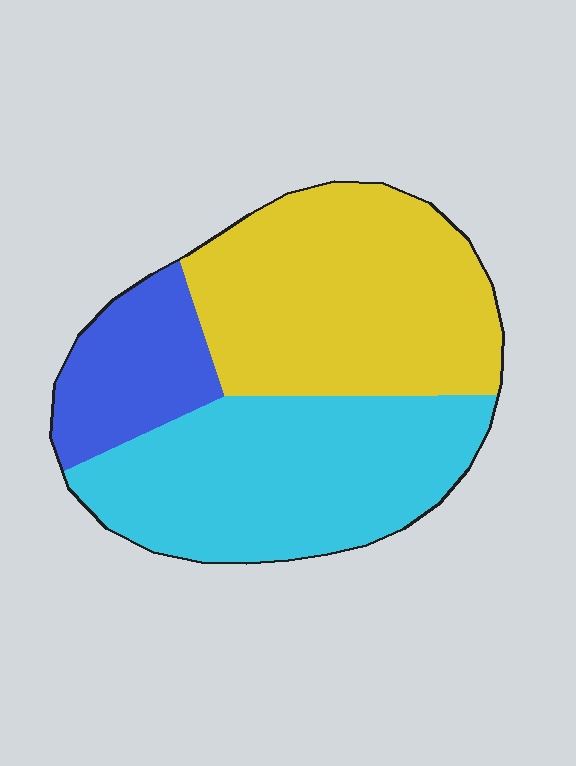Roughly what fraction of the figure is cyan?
Cyan takes up about two fifths (2/5) of the figure.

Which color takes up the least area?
Blue, at roughly 15%.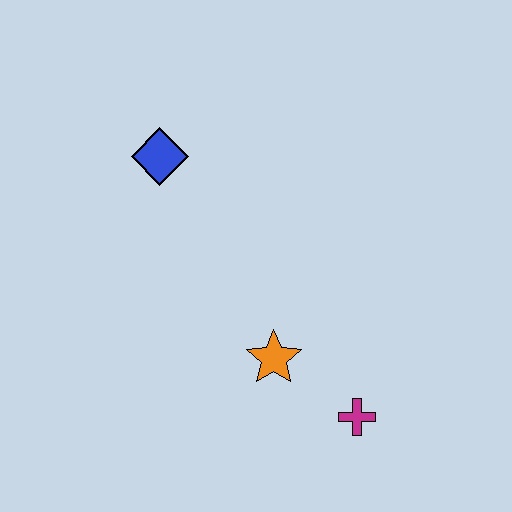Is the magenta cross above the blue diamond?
No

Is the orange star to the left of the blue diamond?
No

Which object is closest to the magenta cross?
The orange star is closest to the magenta cross.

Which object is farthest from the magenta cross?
The blue diamond is farthest from the magenta cross.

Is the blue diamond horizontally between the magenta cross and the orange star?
No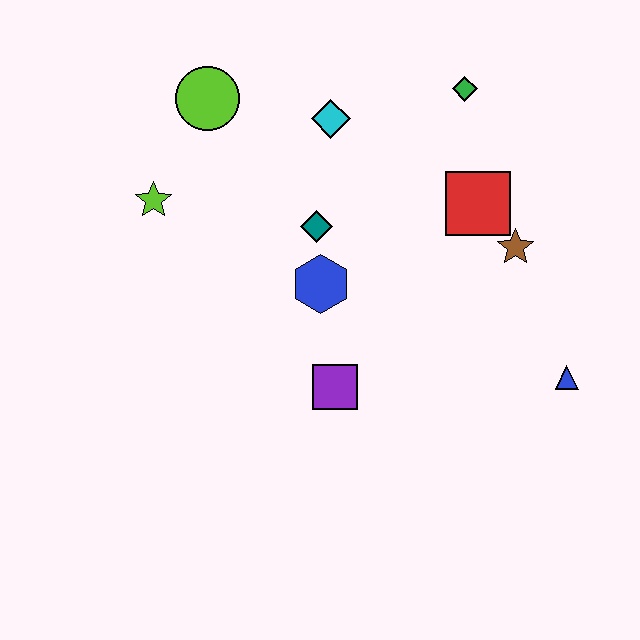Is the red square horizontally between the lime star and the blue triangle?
Yes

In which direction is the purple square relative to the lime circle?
The purple square is below the lime circle.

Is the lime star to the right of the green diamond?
No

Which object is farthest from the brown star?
The lime star is farthest from the brown star.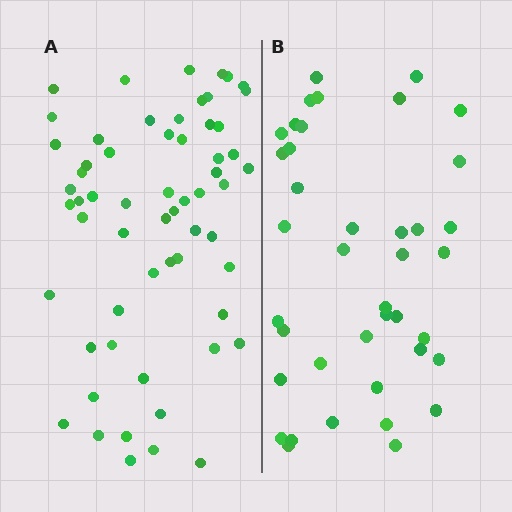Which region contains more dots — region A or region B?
Region A (the left region) has more dots.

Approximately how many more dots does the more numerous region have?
Region A has approximately 20 more dots than region B.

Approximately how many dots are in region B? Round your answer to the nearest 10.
About 40 dots.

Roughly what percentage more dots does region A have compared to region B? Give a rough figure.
About 50% more.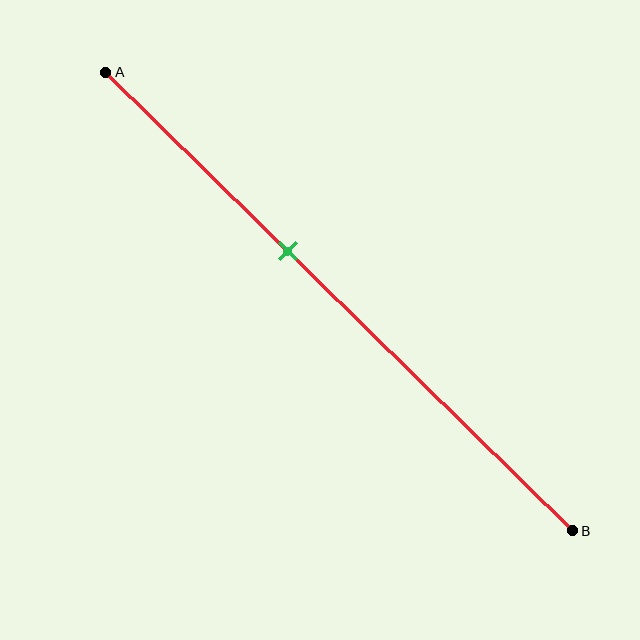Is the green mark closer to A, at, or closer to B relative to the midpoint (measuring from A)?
The green mark is closer to point A than the midpoint of segment AB.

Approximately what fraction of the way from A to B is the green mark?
The green mark is approximately 40% of the way from A to B.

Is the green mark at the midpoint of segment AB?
No, the mark is at about 40% from A, not at the 50% midpoint.